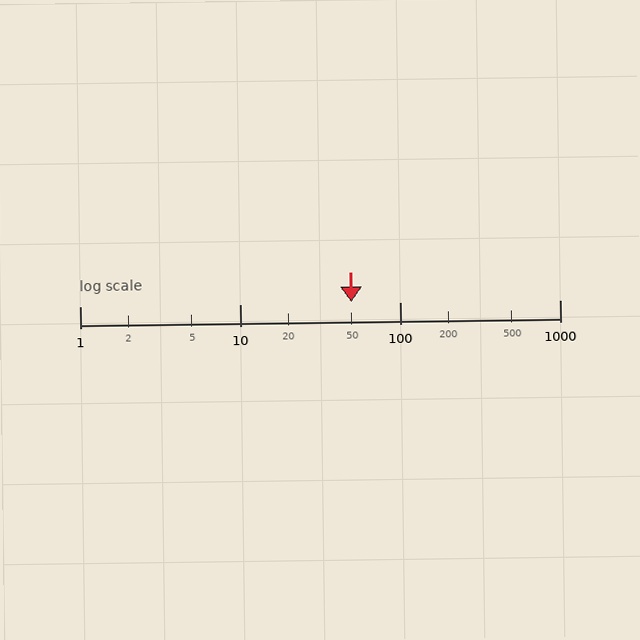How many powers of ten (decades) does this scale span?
The scale spans 3 decades, from 1 to 1000.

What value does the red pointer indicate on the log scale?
The pointer indicates approximately 50.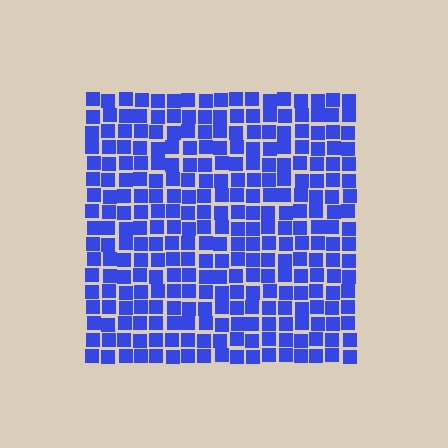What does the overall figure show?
The overall figure shows a square.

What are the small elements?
The small elements are squares.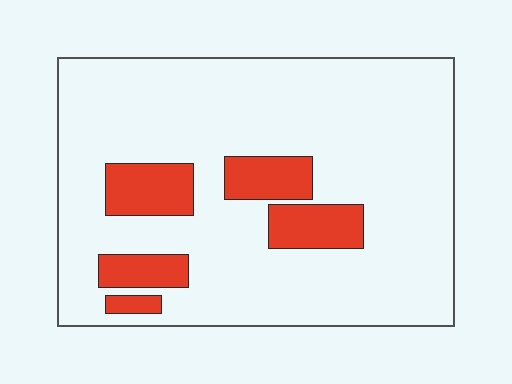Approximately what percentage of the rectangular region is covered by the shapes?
Approximately 15%.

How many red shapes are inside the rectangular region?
5.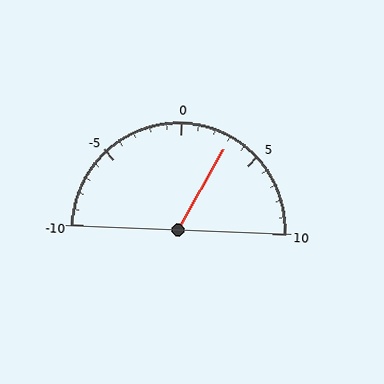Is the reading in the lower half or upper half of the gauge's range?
The reading is in the upper half of the range (-10 to 10).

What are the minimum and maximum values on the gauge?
The gauge ranges from -10 to 10.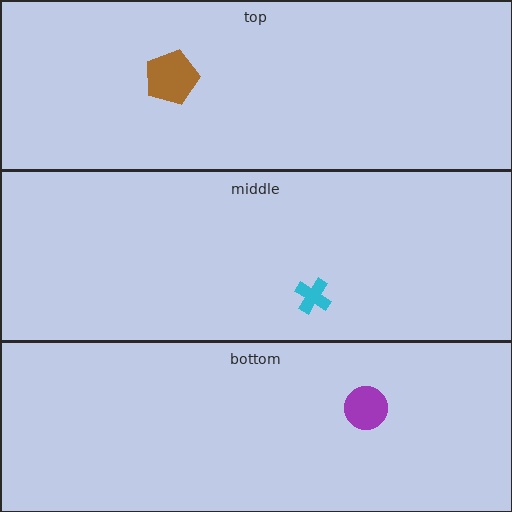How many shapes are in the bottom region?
1.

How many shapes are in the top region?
1.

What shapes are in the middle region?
The cyan cross.